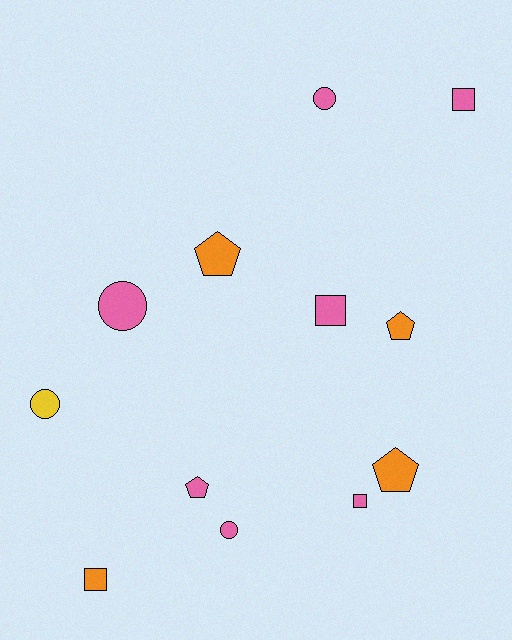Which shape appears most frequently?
Circle, with 4 objects.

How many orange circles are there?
There are no orange circles.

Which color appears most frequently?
Pink, with 7 objects.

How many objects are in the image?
There are 12 objects.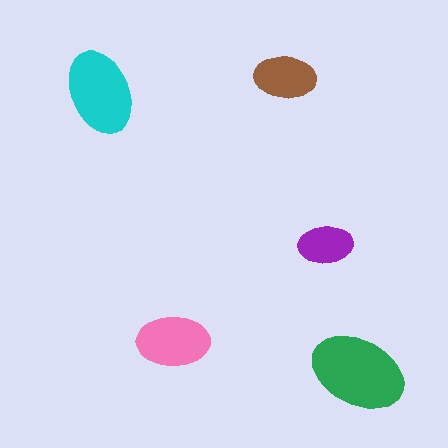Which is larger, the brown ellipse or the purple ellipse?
The brown one.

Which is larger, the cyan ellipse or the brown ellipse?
The cyan one.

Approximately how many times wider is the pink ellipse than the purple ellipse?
About 1.5 times wider.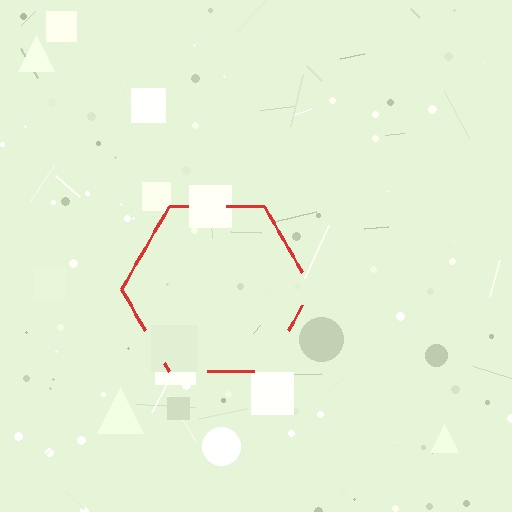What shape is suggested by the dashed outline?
The dashed outline suggests a hexagon.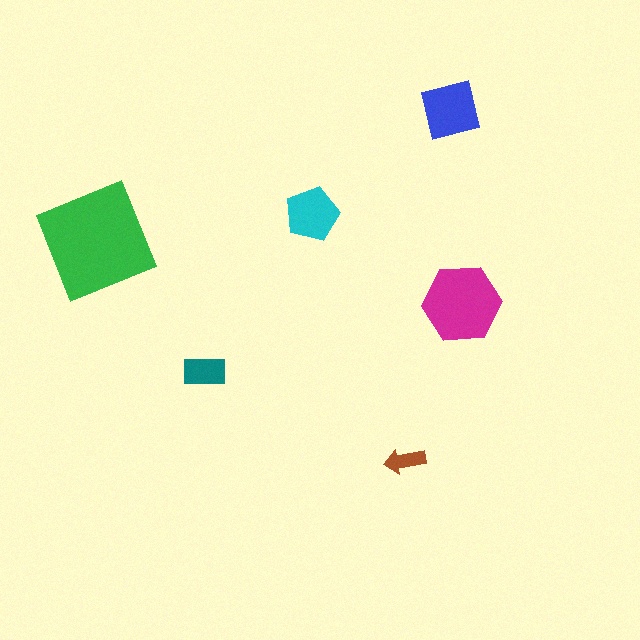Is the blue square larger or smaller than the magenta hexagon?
Smaller.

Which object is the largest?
The green square.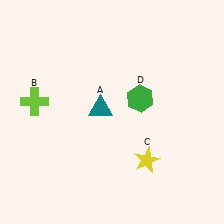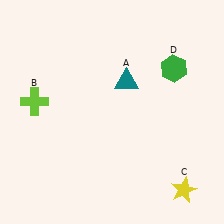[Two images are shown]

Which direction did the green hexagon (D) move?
The green hexagon (D) moved right.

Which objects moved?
The objects that moved are: the teal triangle (A), the yellow star (C), the green hexagon (D).